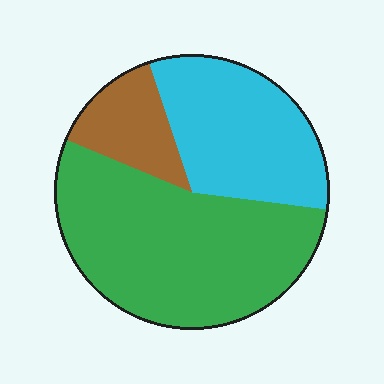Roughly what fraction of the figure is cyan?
Cyan takes up between a quarter and a half of the figure.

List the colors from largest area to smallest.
From largest to smallest: green, cyan, brown.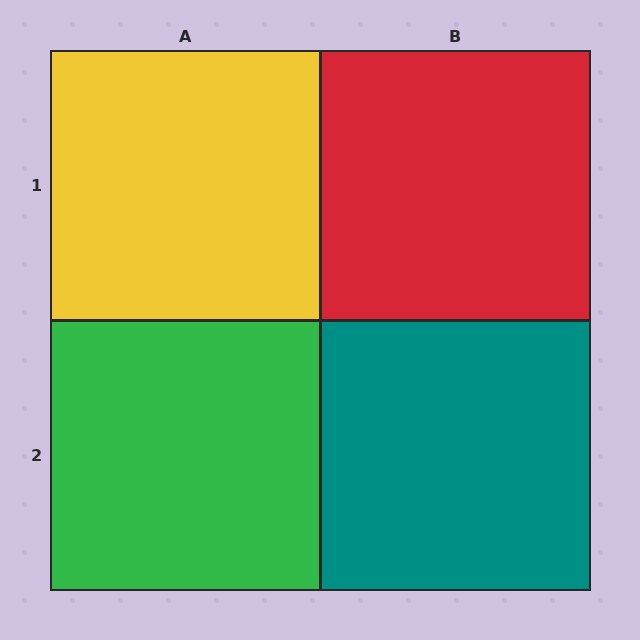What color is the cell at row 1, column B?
Red.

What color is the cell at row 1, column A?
Yellow.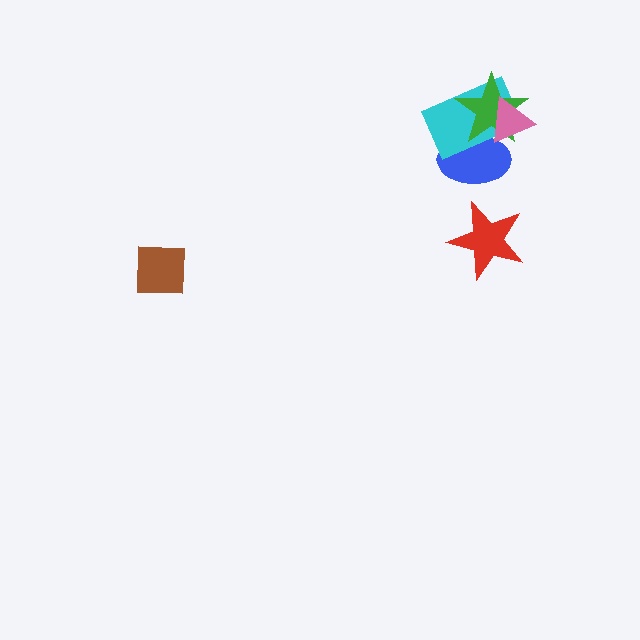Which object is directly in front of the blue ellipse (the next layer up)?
The cyan rectangle is directly in front of the blue ellipse.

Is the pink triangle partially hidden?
No, no other shape covers it.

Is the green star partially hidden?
Yes, it is partially covered by another shape.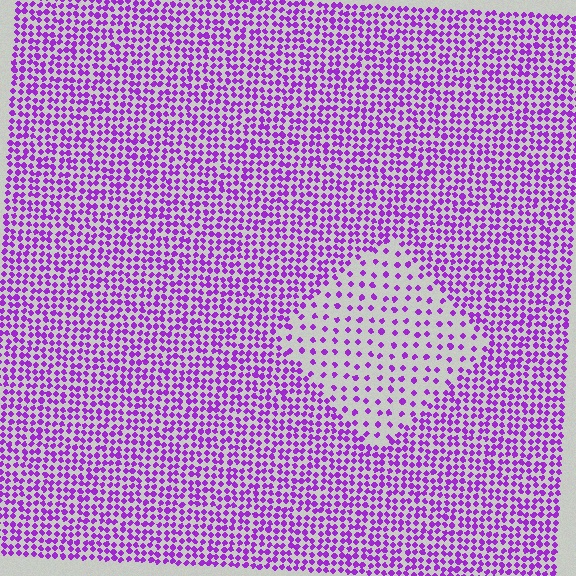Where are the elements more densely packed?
The elements are more densely packed outside the diamond boundary.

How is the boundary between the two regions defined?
The boundary is defined by a change in element density (approximately 2.5x ratio). All elements are the same color, size, and shape.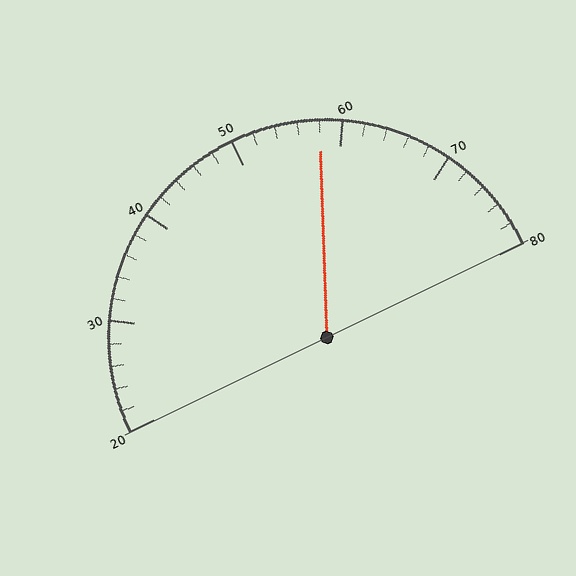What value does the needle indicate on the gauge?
The needle indicates approximately 58.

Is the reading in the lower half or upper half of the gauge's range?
The reading is in the upper half of the range (20 to 80).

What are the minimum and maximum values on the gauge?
The gauge ranges from 20 to 80.